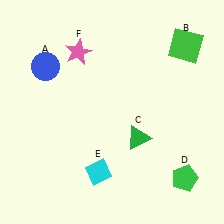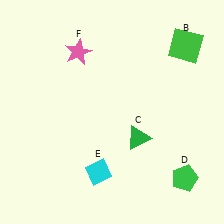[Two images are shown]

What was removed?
The blue circle (A) was removed in Image 2.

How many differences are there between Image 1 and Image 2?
There is 1 difference between the two images.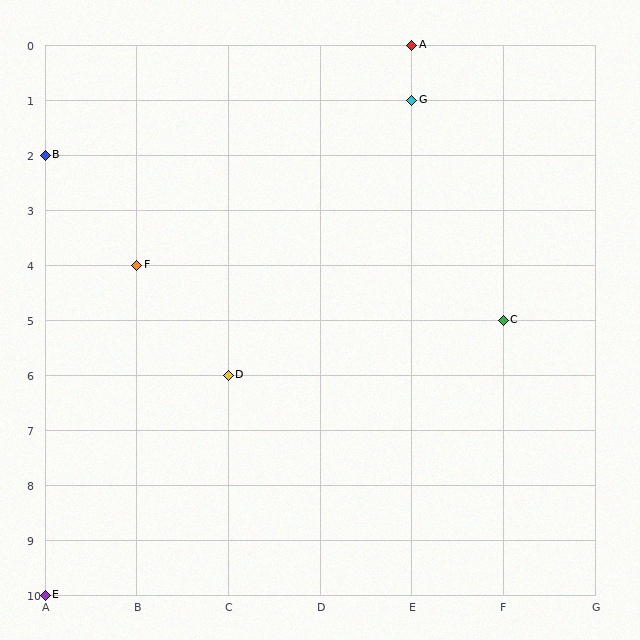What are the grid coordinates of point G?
Point G is at grid coordinates (E, 1).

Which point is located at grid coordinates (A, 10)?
Point E is at (A, 10).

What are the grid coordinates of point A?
Point A is at grid coordinates (E, 0).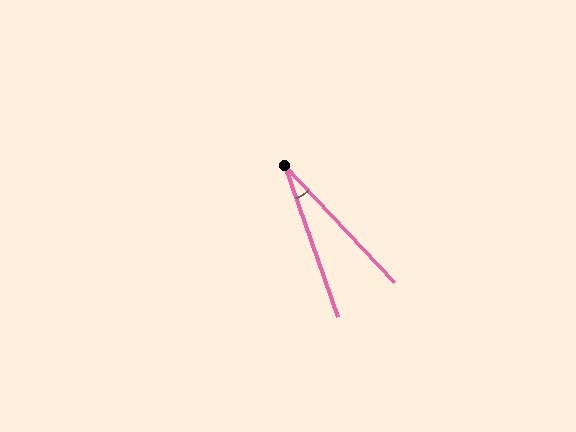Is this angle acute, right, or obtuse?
It is acute.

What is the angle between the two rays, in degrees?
Approximately 24 degrees.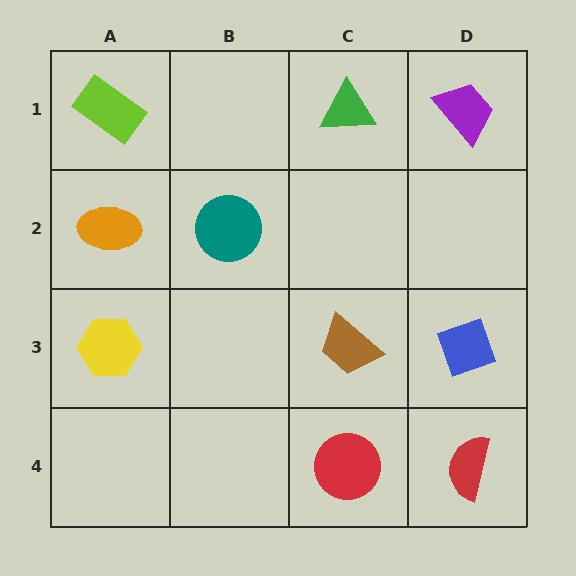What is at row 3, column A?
A yellow hexagon.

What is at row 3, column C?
A brown trapezoid.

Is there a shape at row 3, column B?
No, that cell is empty.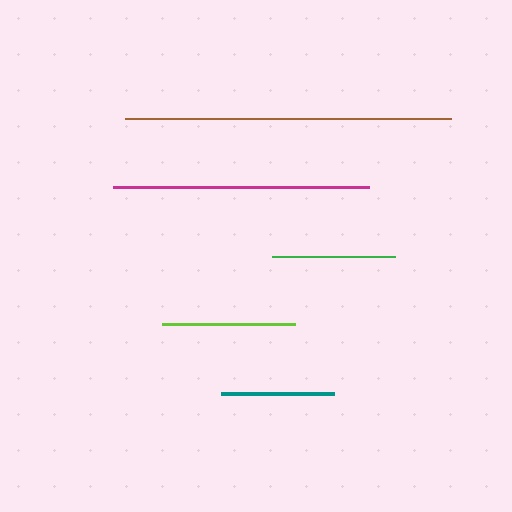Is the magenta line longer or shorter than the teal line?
The magenta line is longer than the teal line.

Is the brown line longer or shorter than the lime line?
The brown line is longer than the lime line.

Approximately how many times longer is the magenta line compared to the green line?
The magenta line is approximately 2.1 times the length of the green line.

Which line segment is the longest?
The brown line is the longest at approximately 326 pixels.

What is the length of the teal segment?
The teal segment is approximately 113 pixels long.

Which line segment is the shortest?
The teal line is the shortest at approximately 113 pixels.